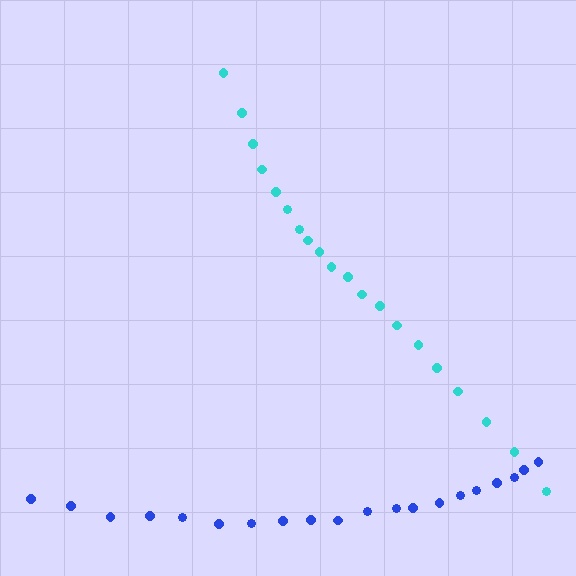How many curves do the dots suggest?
There are 2 distinct paths.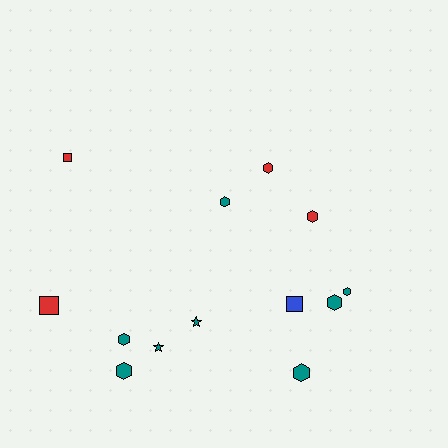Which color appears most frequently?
Teal, with 8 objects.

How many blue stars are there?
There are no blue stars.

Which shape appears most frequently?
Hexagon, with 8 objects.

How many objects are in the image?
There are 13 objects.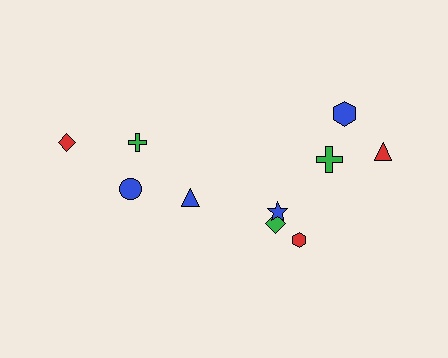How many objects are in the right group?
There are 6 objects.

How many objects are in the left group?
There are 4 objects.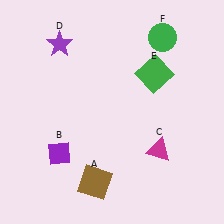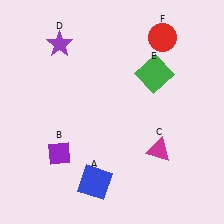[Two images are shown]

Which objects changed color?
A changed from brown to blue. F changed from green to red.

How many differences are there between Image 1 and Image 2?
There are 2 differences between the two images.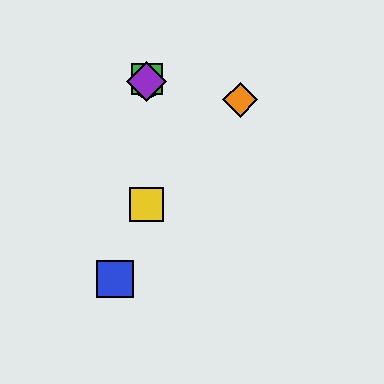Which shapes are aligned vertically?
The red hexagon, the green square, the yellow square, the purple diamond are aligned vertically.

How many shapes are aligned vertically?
4 shapes (the red hexagon, the green square, the yellow square, the purple diamond) are aligned vertically.